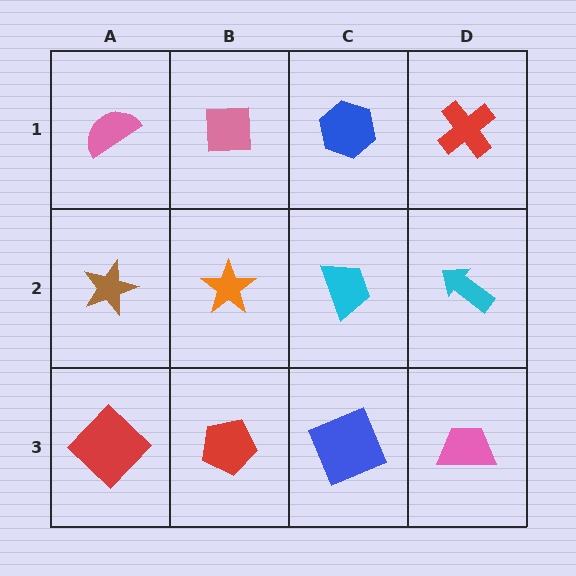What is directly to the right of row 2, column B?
A cyan trapezoid.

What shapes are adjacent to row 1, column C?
A cyan trapezoid (row 2, column C), a pink square (row 1, column B), a red cross (row 1, column D).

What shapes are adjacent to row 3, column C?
A cyan trapezoid (row 2, column C), a red pentagon (row 3, column B), a pink trapezoid (row 3, column D).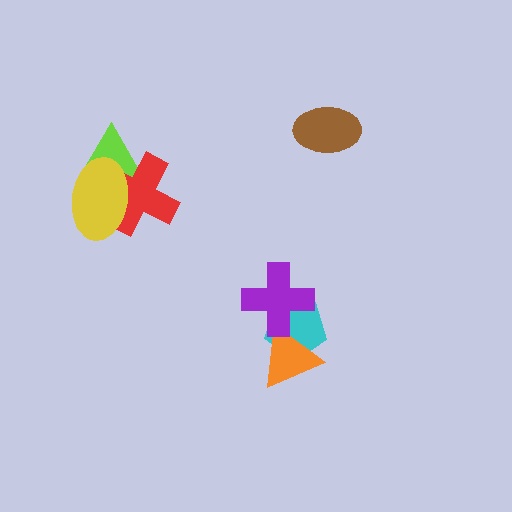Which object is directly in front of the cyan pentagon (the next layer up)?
The orange triangle is directly in front of the cyan pentagon.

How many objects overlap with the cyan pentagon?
2 objects overlap with the cyan pentagon.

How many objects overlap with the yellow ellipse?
2 objects overlap with the yellow ellipse.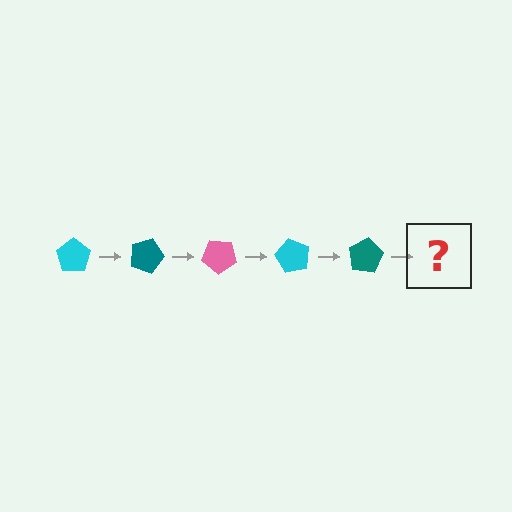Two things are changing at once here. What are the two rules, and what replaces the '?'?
The two rules are that it rotates 20 degrees each step and the color cycles through cyan, teal, and pink. The '?' should be a pink pentagon, rotated 100 degrees from the start.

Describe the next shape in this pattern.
It should be a pink pentagon, rotated 100 degrees from the start.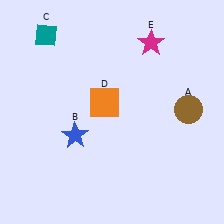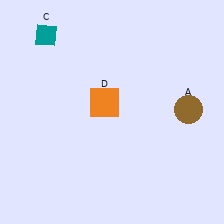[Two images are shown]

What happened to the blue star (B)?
The blue star (B) was removed in Image 2. It was in the bottom-left area of Image 1.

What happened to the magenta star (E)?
The magenta star (E) was removed in Image 2. It was in the top-right area of Image 1.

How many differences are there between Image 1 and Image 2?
There are 2 differences between the two images.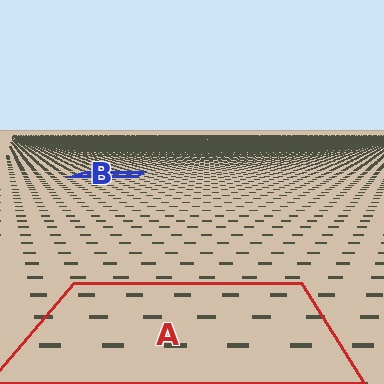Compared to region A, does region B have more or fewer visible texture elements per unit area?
Region B has more texture elements per unit area — they are packed more densely because it is farther away.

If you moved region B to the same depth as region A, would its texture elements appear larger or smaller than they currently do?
They would appear larger. At a closer depth, the same texture elements are projected at a bigger on-screen size.